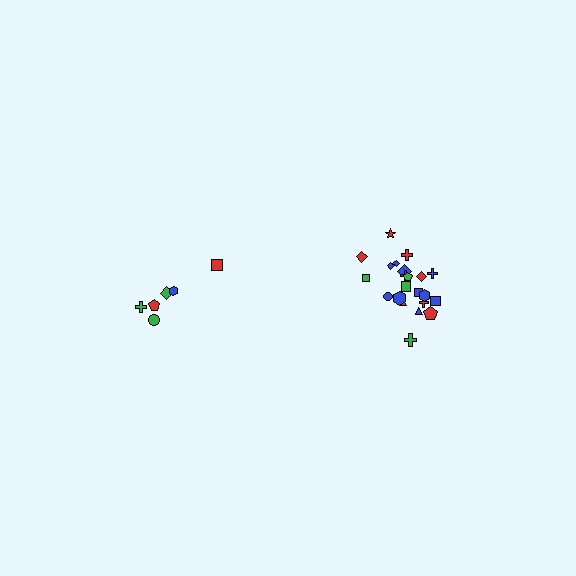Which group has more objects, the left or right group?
The right group.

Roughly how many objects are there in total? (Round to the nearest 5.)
Roughly 30 objects in total.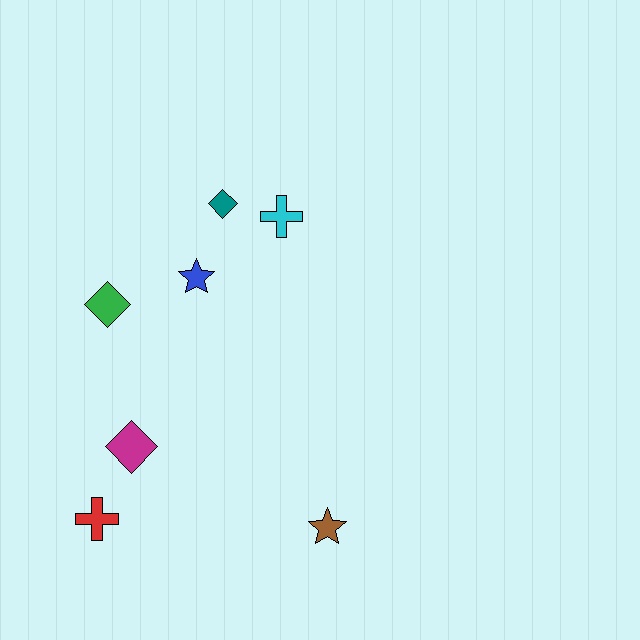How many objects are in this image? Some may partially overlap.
There are 7 objects.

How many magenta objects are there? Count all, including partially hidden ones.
There is 1 magenta object.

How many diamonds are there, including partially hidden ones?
There are 3 diamonds.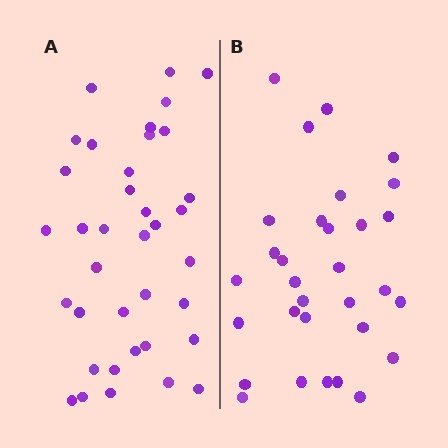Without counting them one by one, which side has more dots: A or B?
Region A (the left region) has more dots.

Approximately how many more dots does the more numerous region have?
Region A has about 6 more dots than region B.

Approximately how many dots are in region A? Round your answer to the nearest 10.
About 40 dots. (The exact count is 37, which rounds to 40.)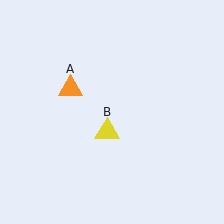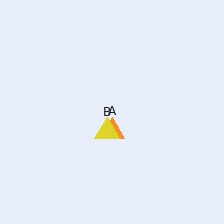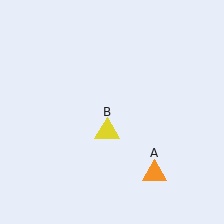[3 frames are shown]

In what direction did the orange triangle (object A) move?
The orange triangle (object A) moved down and to the right.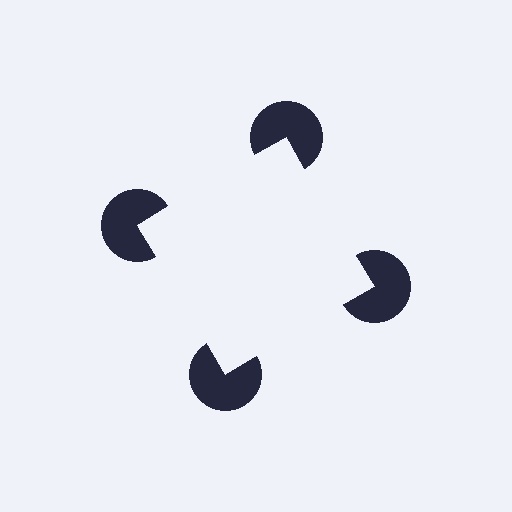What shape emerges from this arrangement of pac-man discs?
An illusory square — its edges are inferred from the aligned wedge cuts in the pac-man discs, not physically drawn.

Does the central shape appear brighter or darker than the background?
It typically appears slightly brighter than the background, even though no actual brightness change is drawn.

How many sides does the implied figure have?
4 sides.